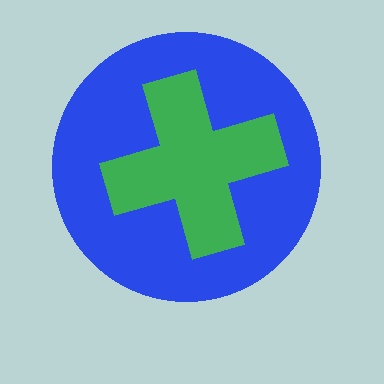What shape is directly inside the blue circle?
The green cross.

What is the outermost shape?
The blue circle.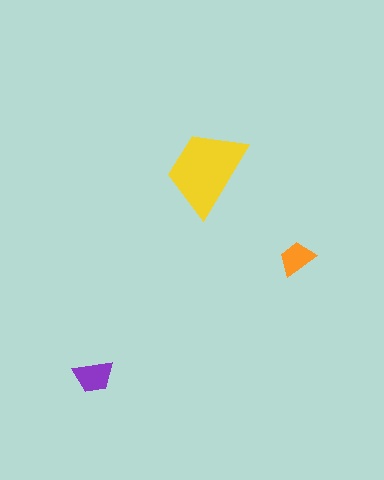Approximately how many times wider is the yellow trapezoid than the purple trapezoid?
About 2 times wider.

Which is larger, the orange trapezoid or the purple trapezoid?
The purple one.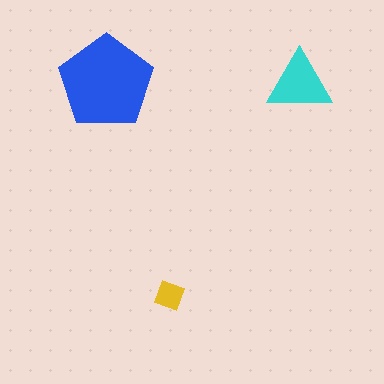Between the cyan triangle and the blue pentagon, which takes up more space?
The blue pentagon.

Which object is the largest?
The blue pentagon.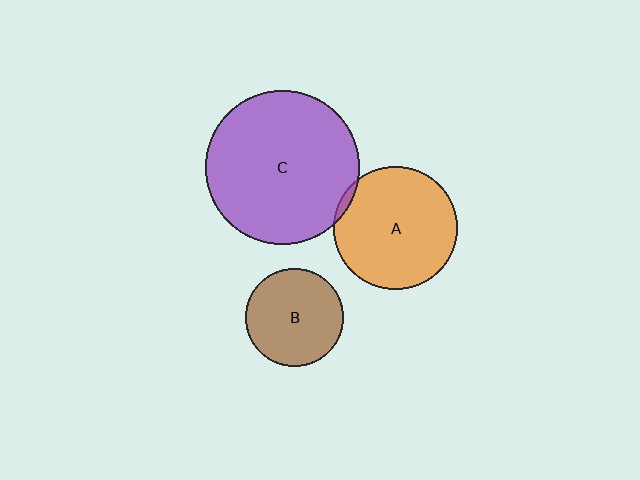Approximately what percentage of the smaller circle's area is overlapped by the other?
Approximately 5%.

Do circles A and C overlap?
Yes.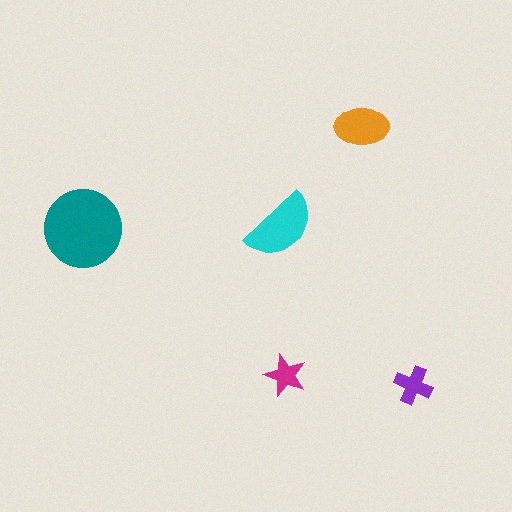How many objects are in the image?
There are 5 objects in the image.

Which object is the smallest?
The magenta star.